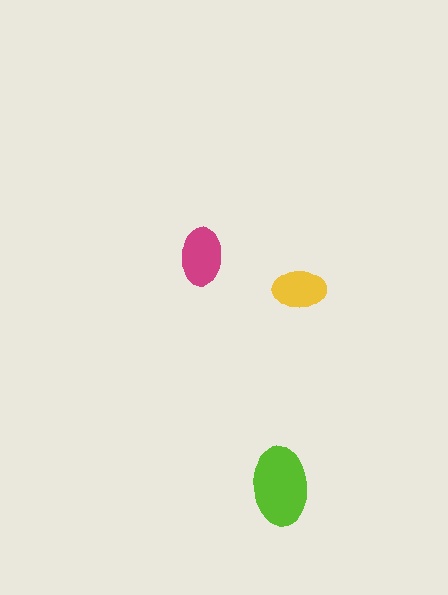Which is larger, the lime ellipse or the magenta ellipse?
The lime one.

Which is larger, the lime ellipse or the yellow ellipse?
The lime one.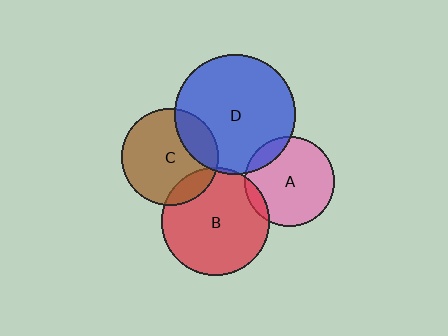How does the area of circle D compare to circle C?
Approximately 1.5 times.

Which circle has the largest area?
Circle D (blue).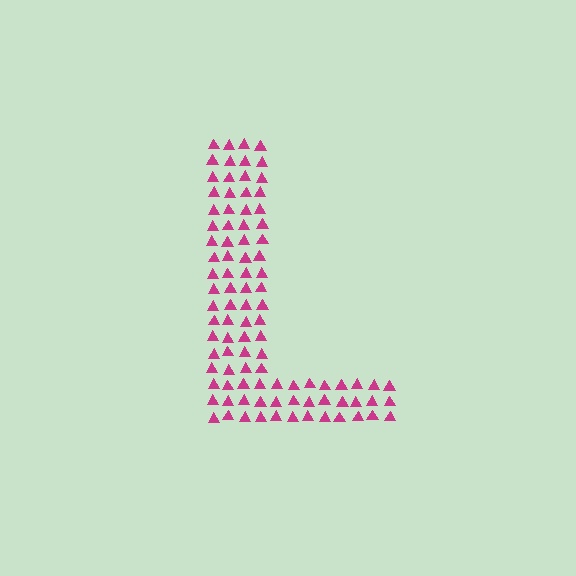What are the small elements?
The small elements are triangles.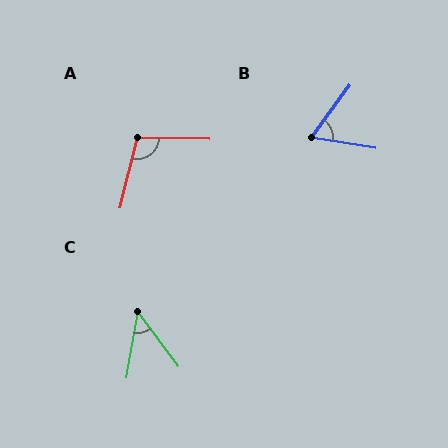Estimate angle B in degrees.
Approximately 63 degrees.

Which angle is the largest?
A, at approximately 103 degrees.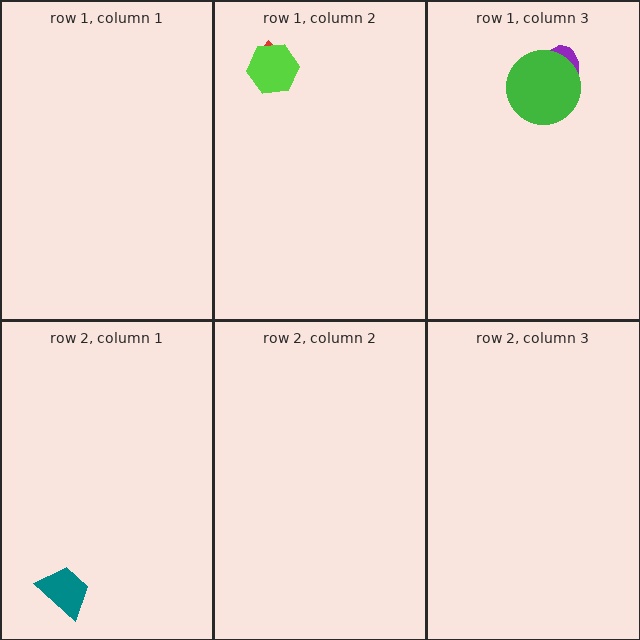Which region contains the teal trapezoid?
The row 2, column 1 region.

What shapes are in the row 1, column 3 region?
The purple ellipse, the green circle.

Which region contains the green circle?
The row 1, column 3 region.